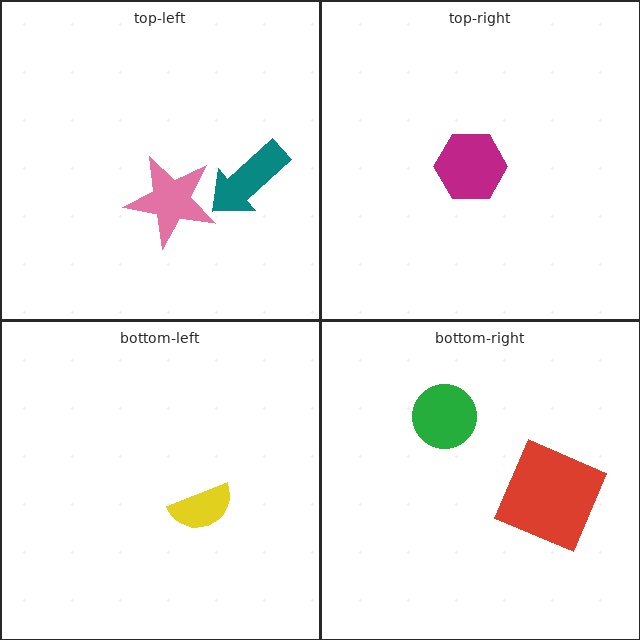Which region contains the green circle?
The bottom-right region.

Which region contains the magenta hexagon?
The top-right region.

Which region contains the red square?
The bottom-right region.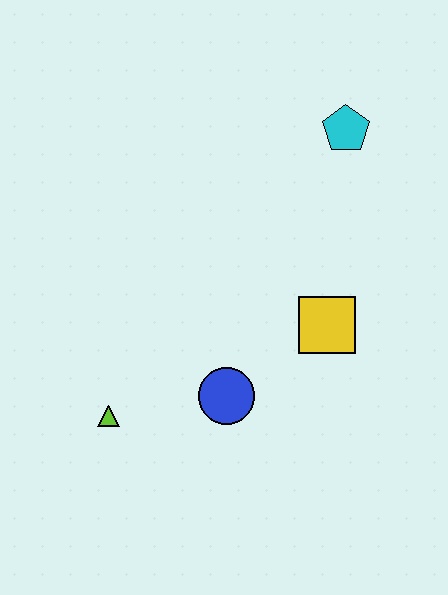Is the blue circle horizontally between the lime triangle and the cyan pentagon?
Yes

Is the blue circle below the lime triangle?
No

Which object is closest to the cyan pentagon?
The yellow square is closest to the cyan pentagon.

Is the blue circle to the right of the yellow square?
No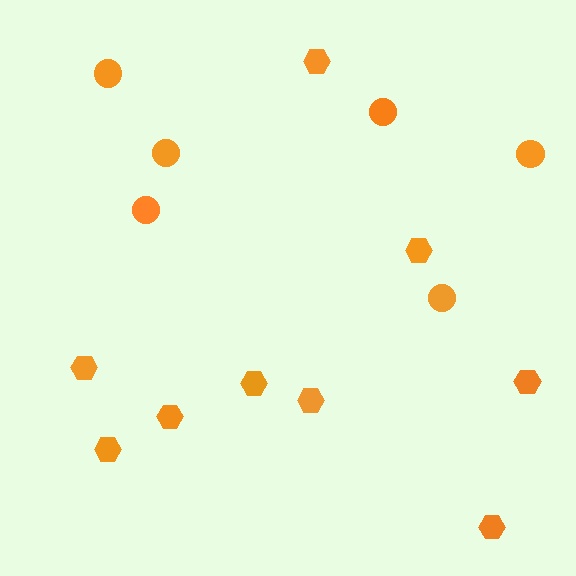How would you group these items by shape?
There are 2 groups: one group of hexagons (9) and one group of circles (6).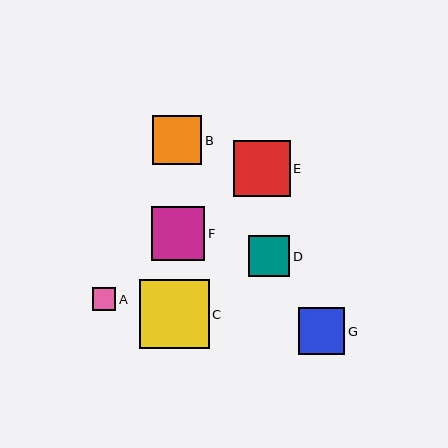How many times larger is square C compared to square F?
Square C is approximately 1.3 times the size of square F.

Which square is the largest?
Square C is the largest with a size of approximately 69 pixels.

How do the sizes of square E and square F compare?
Square E and square F are approximately the same size.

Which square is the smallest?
Square A is the smallest with a size of approximately 23 pixels.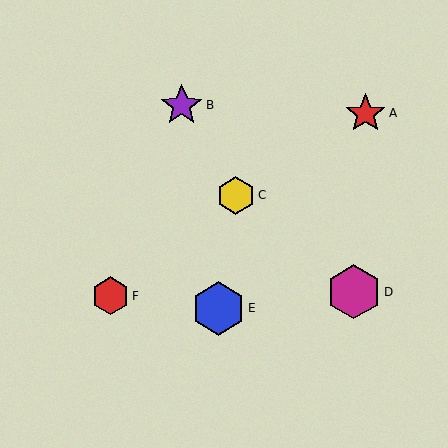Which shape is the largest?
The magenta hexagon (labeled D) is the largest.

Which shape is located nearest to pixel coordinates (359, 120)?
The red star (labeled A) at (366, 113) is nearest to that location.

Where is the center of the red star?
The center of the red star is at (366, 113).